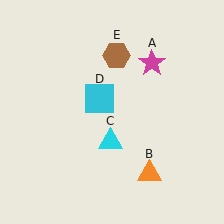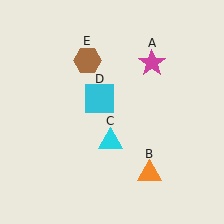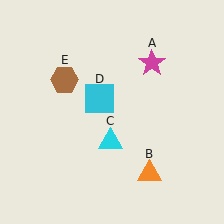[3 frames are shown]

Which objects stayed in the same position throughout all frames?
Magenta star (object A) and orange triangle (object B) and cyan triangle (object C) and cyan square (object D) remained stationary.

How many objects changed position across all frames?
1 object changed position: brown hexagon (object E).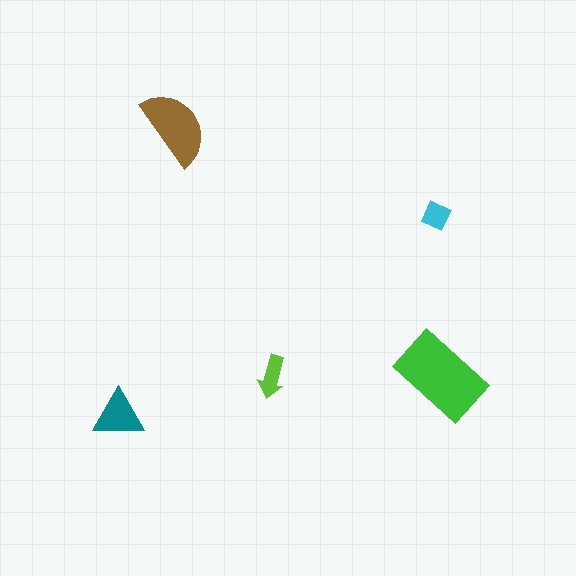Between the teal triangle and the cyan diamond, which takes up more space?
The teal triangle.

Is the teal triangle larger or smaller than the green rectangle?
Smaller.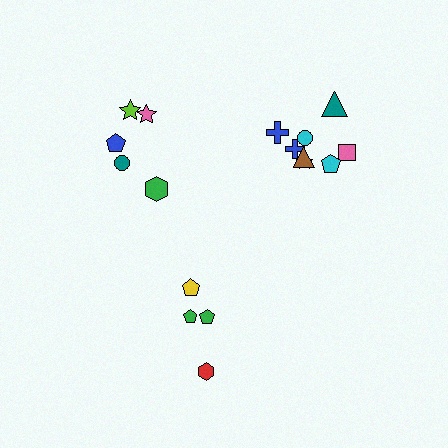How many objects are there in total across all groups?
There are 17 objects.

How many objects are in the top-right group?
There are 8 objects.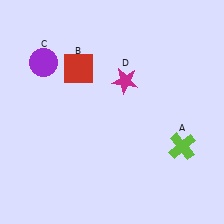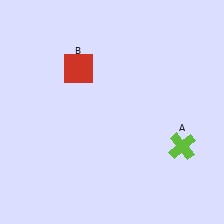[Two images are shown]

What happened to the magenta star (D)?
The magenta star (D) was removed in Image 2. It was in the top-right area of Image 1.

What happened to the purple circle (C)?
The purple circle (C) was removed in Image 2. It was in the top-left area of Image 1.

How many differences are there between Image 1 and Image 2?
There are 2 differences between the two images.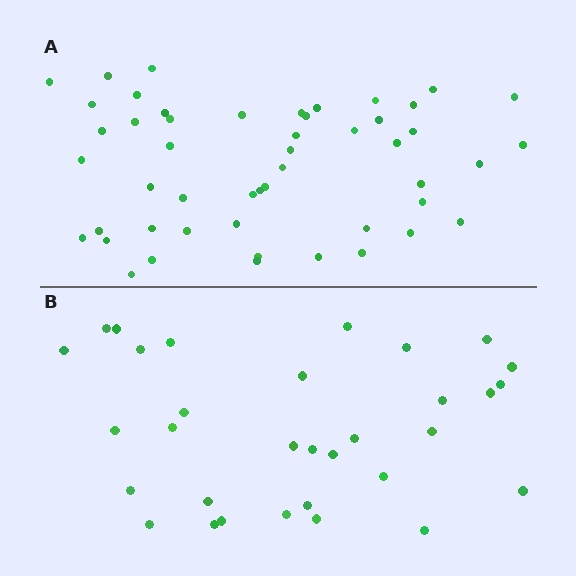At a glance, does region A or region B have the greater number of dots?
Region A (the top region) has more dots.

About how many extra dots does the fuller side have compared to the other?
Region A has approximately 20 more dots than region B.